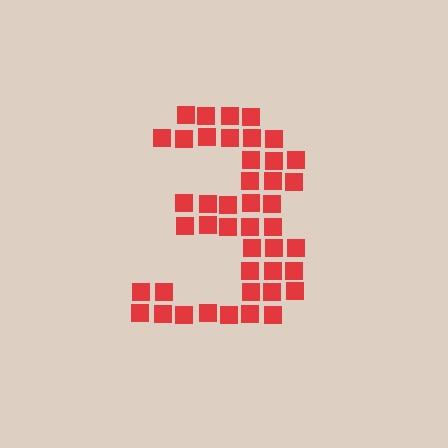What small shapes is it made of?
It is made of small squares.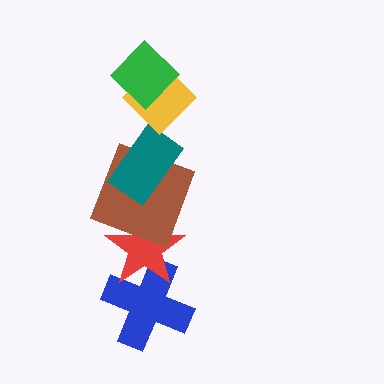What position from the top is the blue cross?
The blue cross is 6th from the top.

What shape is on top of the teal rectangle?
The yellow diamond is on top of the teal rectangle.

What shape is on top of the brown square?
The teal rectangle is on top of the brown square.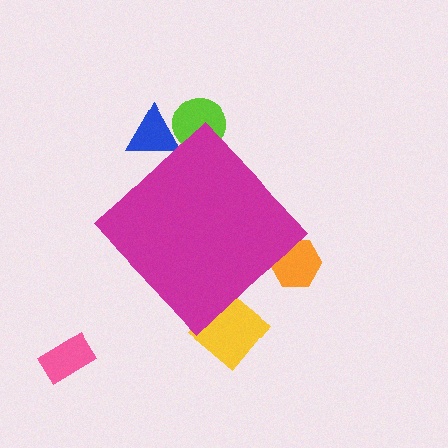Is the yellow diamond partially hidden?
Yes, the yellow diamond is partially hidden behind the magenta diamond.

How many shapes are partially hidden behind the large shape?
4 shapes are partially hidden.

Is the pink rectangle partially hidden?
No, the pink rectangle is fully visible.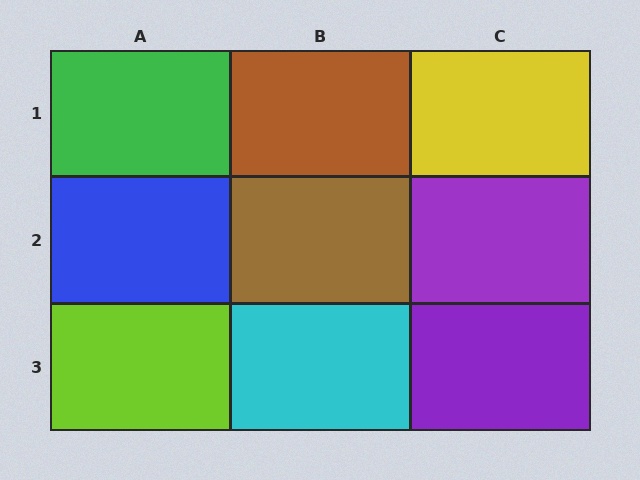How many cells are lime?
1 cell is lime.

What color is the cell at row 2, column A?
Blue.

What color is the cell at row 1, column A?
Green.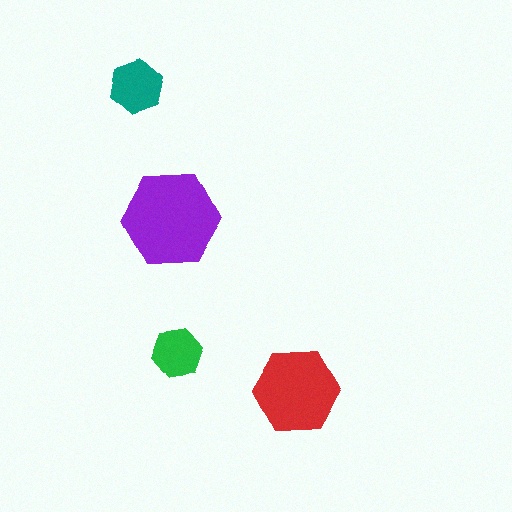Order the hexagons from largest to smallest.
the purple one, the red one, the teal one, the green one.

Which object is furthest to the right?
The red hexagon is rightmost.